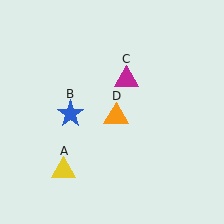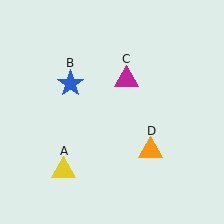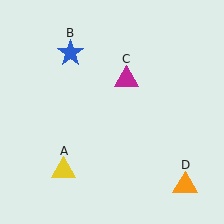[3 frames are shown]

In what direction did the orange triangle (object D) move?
The orange triangle (object D) moved down and to the right.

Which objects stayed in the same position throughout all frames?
Yellow triangle (object A) and magenta triangle (object C) remained stationary.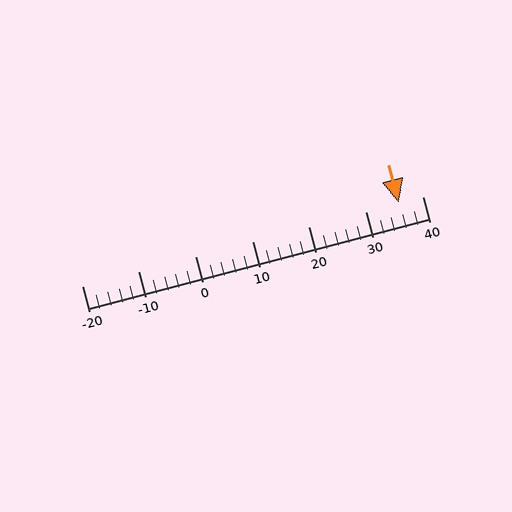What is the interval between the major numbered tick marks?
The major tick marks are spaced 10 units apart.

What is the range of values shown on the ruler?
The ruler shows values from -20 to 40.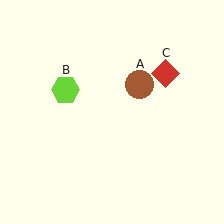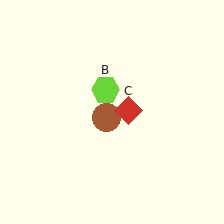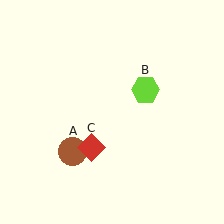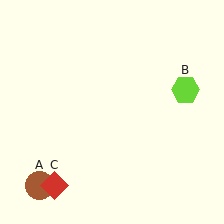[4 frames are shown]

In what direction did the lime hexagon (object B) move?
The lime hexagon (object B) moved right.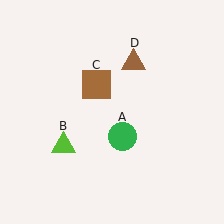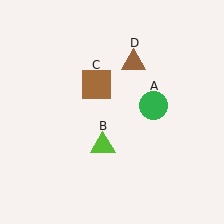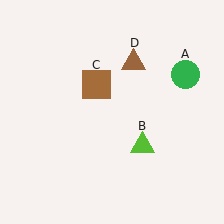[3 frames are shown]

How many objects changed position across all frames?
2 objects changed position: green circle (object A), lime triangle (object B).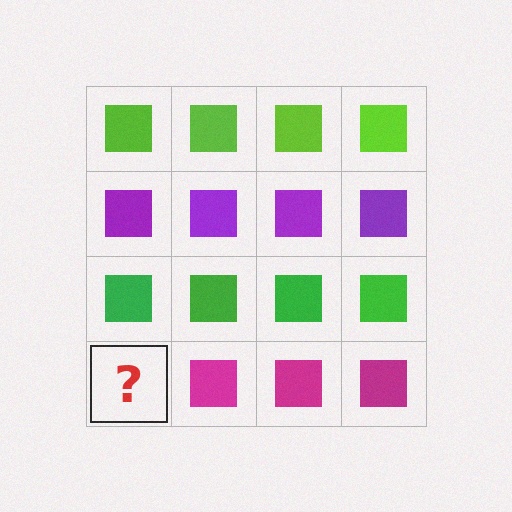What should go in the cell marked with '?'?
The missing cell should contain a magenta square.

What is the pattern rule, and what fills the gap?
The rule is that each row has a consistent color. The gap should be filled with a magenta square.